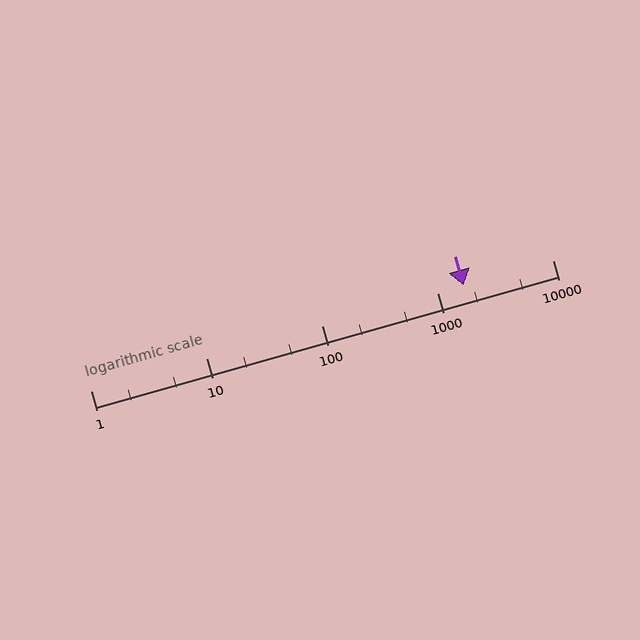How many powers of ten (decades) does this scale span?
The scale spans 4 decades, from 1 to 10000.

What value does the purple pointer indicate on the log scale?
The pointer indicates approximately 1700.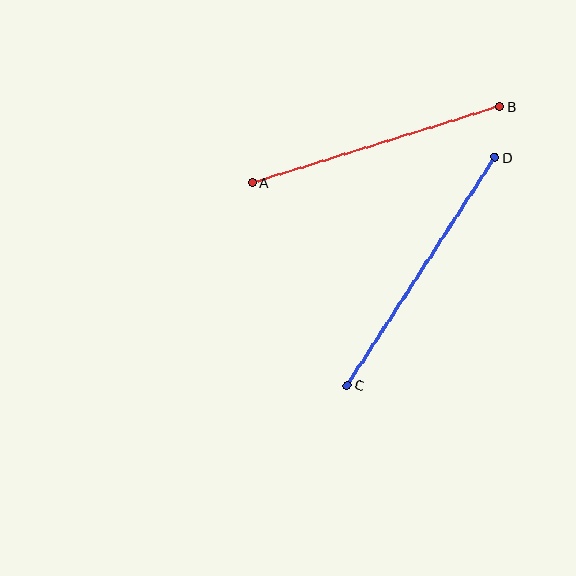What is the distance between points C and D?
The distance is approximately 271 pixels.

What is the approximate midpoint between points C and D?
The midpoint is at approximately (421, 271) pixels.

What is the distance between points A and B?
The distance is approximately 259 pixels.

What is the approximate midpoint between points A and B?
The midpoint is at approximately (376, 145) pixels.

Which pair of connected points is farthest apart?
Points C and D are farthest apart.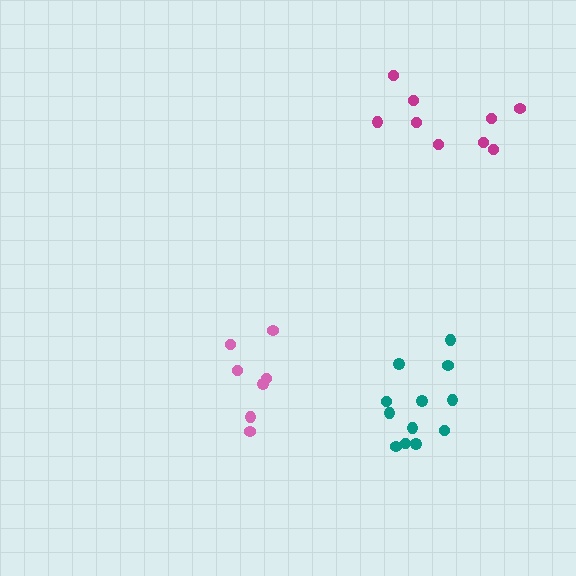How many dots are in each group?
Group 1: 9 dots, Group 2: 7 dots, Group 3: 12 dots (28 total).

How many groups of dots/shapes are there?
There are 3 groups.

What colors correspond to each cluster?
The clusters are colored: magenta, pink, teal.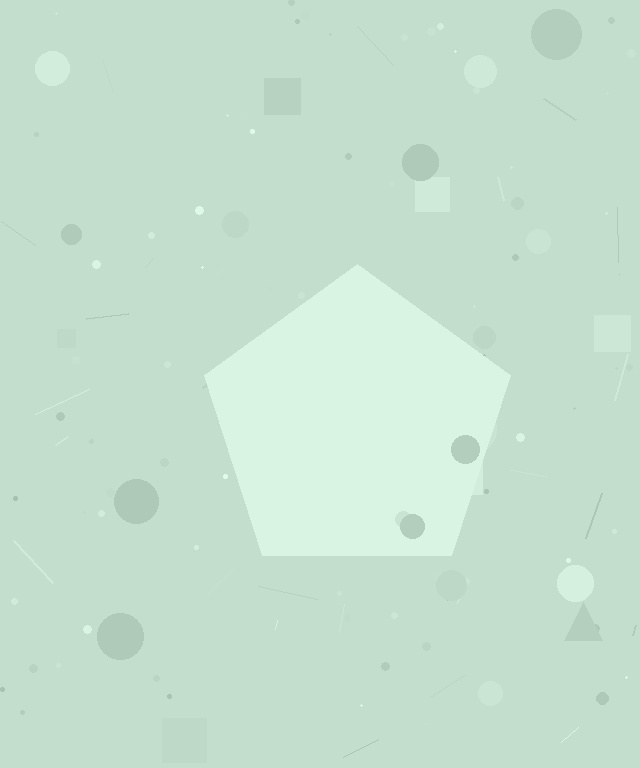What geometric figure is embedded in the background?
A pentagon is embedded in the background.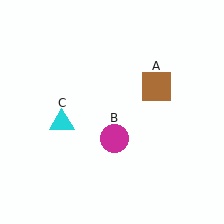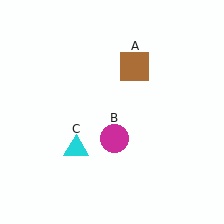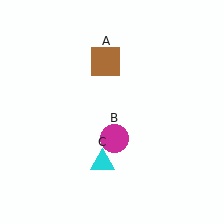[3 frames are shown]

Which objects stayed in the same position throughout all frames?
Magenta circle (object B) remained stationary.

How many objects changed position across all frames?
2 objects changed position: brown square (object A), cyan triangle (object C).